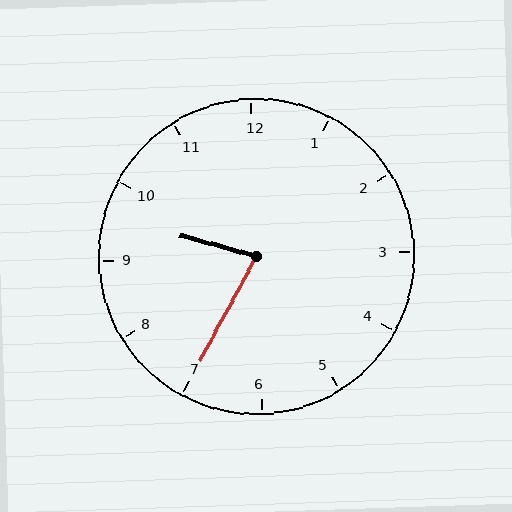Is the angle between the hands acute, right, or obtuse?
It is acute.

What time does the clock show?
9:35.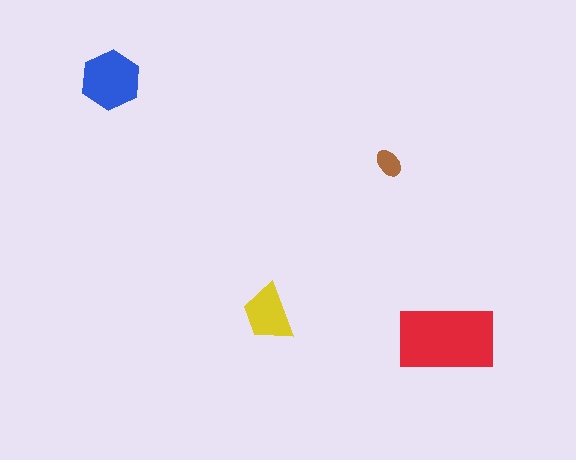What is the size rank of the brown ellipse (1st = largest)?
4th.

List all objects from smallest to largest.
The brown ellipse, the yellow trapezoid, the blue hexagon, the red rectangle.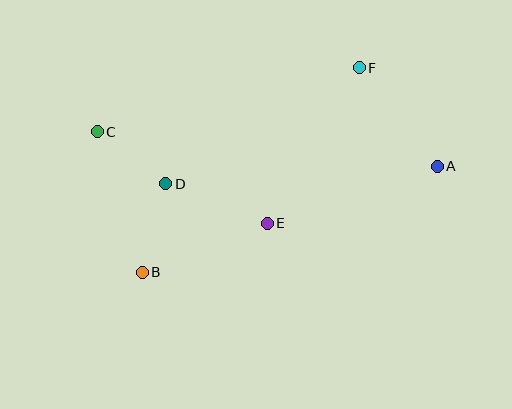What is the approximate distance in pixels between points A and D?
The distance between A and D is approximately 272 pixels.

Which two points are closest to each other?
Points C and D are closest to each other.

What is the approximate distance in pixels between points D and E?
The distance between D and E is approximately 109 pixels.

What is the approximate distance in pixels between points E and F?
The distance between E and F is approximately 181 pixels.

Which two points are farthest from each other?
Points A and C are farthest from each other.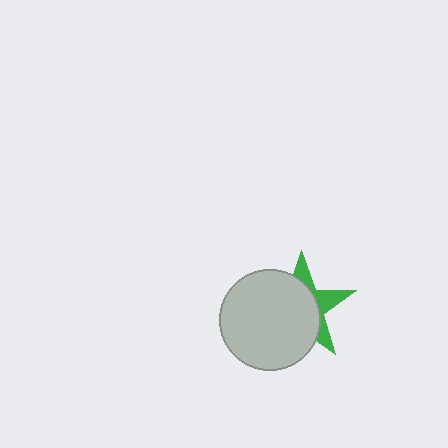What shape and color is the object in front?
The object in front is a light gray circle.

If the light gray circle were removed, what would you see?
You would see the complete green star.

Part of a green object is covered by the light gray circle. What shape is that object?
It is a star.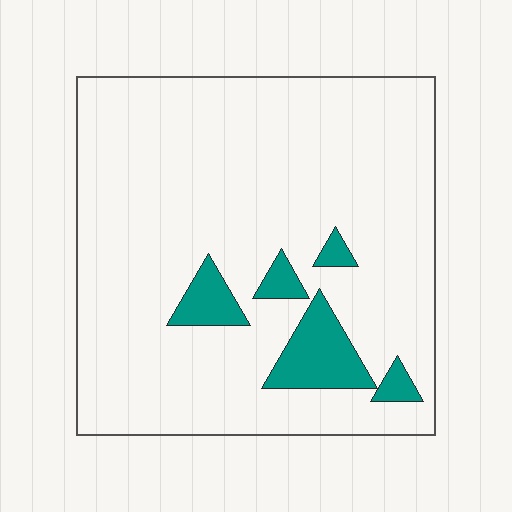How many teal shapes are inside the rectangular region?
5.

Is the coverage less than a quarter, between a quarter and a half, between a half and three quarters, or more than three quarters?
Less than a quarter.